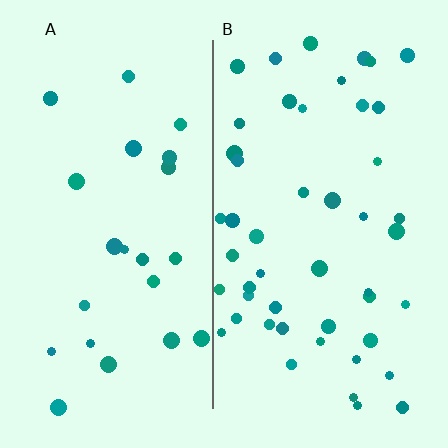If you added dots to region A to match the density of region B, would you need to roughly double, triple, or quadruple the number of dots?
Approximately double.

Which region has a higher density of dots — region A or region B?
B (the right).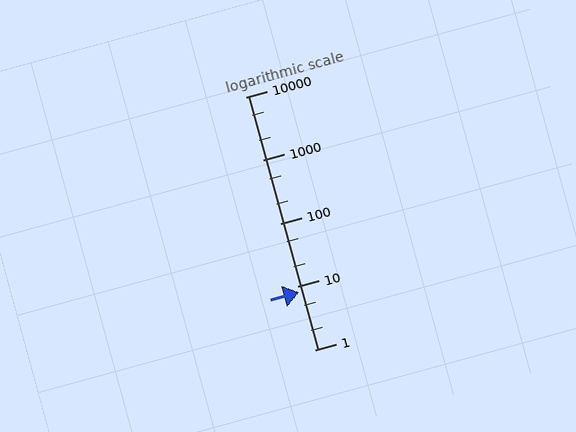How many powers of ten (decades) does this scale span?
The scale spans 4 decades, from 1 to 10000.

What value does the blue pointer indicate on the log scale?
The pointer indicates approximately 8.1.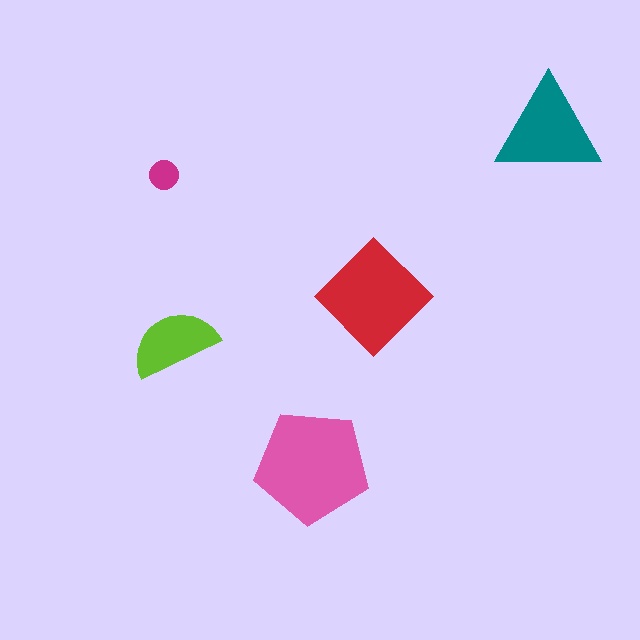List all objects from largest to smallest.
The pink pentagon, the red diamond, the teal triangle, the lime semicircle, the magenta circle.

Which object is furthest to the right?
The teal triangle is rightmost.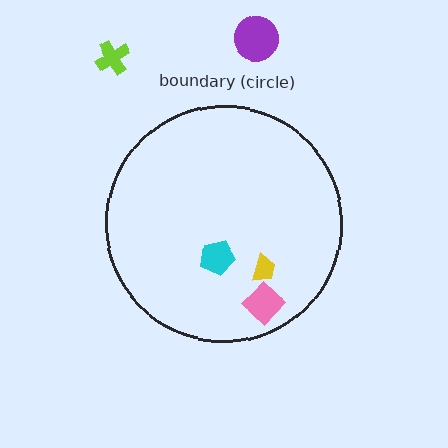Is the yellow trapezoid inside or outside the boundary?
Inside.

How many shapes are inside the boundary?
3 inside, 2 outside.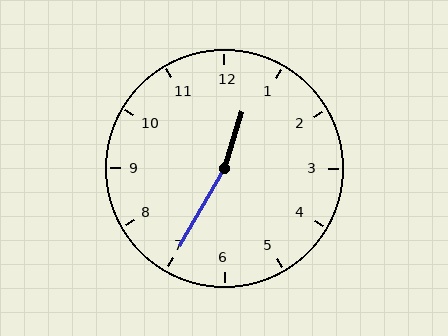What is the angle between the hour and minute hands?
Approximately 168 degrees.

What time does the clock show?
12:35.